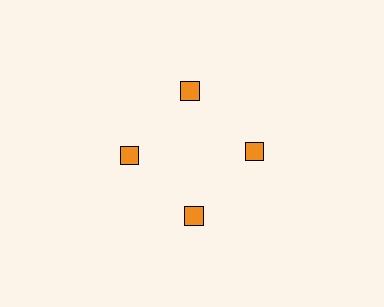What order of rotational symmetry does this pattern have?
This pattern has 4-fold rotational symmetry.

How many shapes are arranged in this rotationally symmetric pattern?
There are 4 shapes, arranged in 4 groups of 1.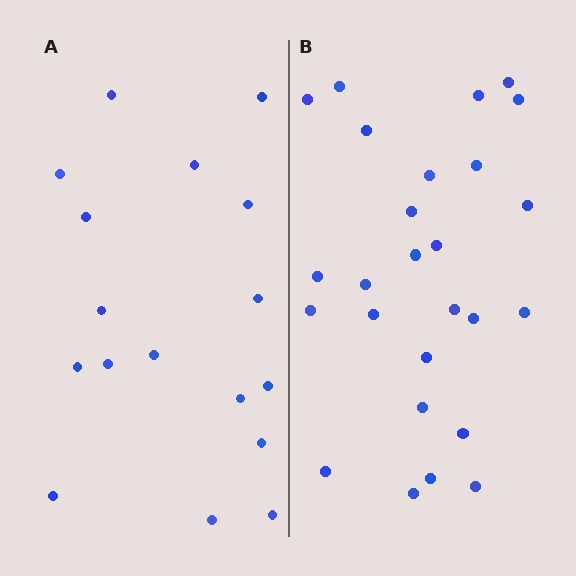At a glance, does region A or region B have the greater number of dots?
Region B (the right region) has more dots.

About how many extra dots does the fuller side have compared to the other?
Region B has roughly 8 or so more dots than region A.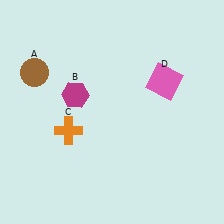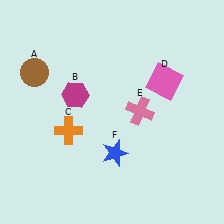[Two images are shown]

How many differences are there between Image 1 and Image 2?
There are 2 differences between the two images.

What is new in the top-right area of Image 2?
A pink cross (E) was added in the top-right area of Image 2.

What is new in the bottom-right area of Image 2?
A blue star (F) was added in the bottom-right area of Image 2.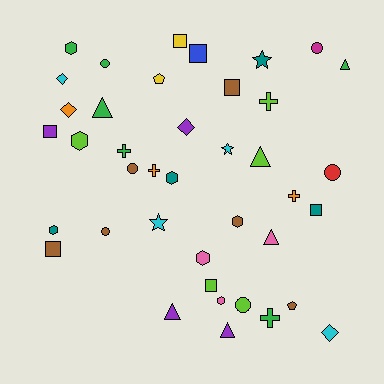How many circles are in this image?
There are 6 circles.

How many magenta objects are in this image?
There is 1 magenta object.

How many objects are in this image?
There are 40 objects.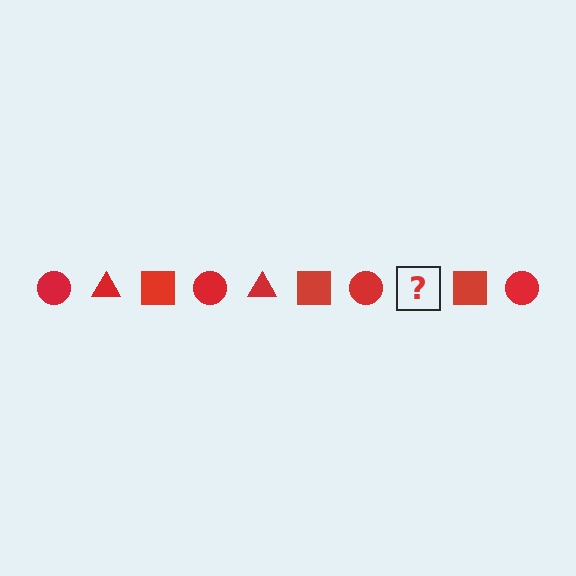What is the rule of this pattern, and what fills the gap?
The rule is that the pattern cycles through circle, triangle, square shapes in red. The gap should be filled with a red triangle.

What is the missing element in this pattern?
The missing element is a red triangle.